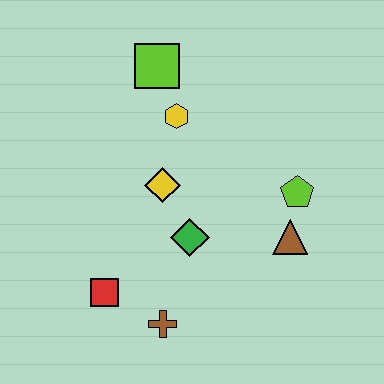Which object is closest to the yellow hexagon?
The lime square is closest to the yellow hexagon.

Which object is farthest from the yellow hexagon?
The brown cross is farthest from the yellow hexagon.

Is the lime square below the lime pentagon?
No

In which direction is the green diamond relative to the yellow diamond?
The green diamond is below the yellow diamond.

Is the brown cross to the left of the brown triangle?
Yes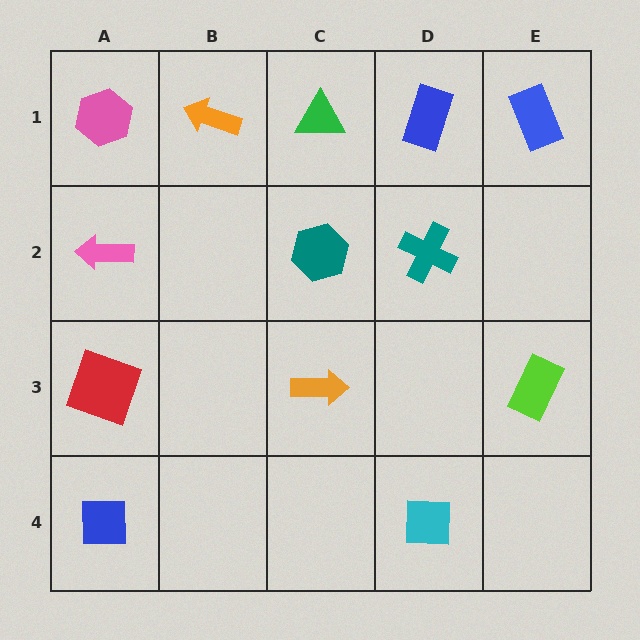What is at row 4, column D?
A cyan square.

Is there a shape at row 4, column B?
No, that cell is empty.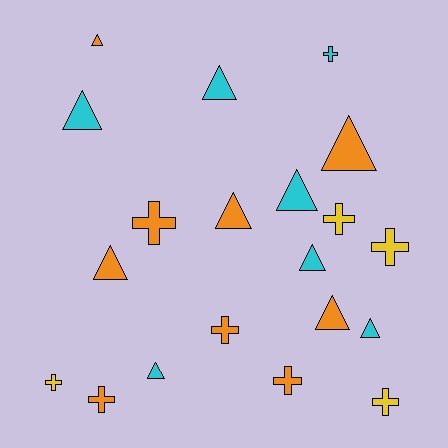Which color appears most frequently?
Orange, with 9 objects.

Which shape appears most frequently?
Triangle, with 11 objects.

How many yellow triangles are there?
There are no yellow triangles.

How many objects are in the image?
There are 20 objects.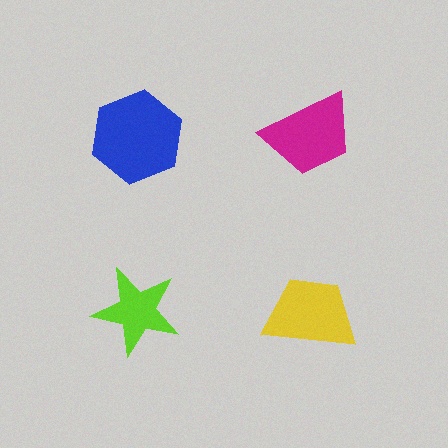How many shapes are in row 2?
2 shapes.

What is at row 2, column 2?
A yellow trapezoid.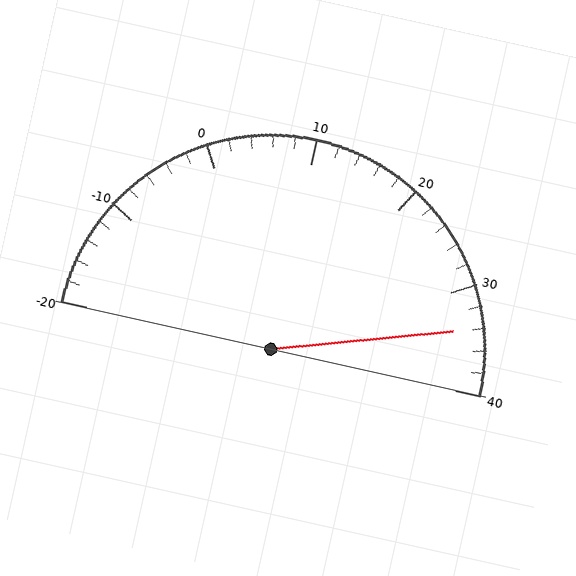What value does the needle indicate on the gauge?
The needle indicates approximately 34.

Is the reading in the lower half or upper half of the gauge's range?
The reading is in the upper half of the range (-20 to 40).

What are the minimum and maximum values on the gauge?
The gauge ranges from -20 to 40.